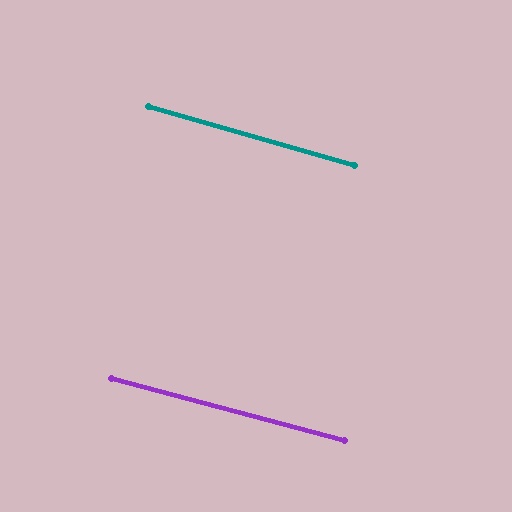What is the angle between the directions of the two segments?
Approximately 1 degree.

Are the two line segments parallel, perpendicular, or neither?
Parallel — their directions differ by only 1.3°.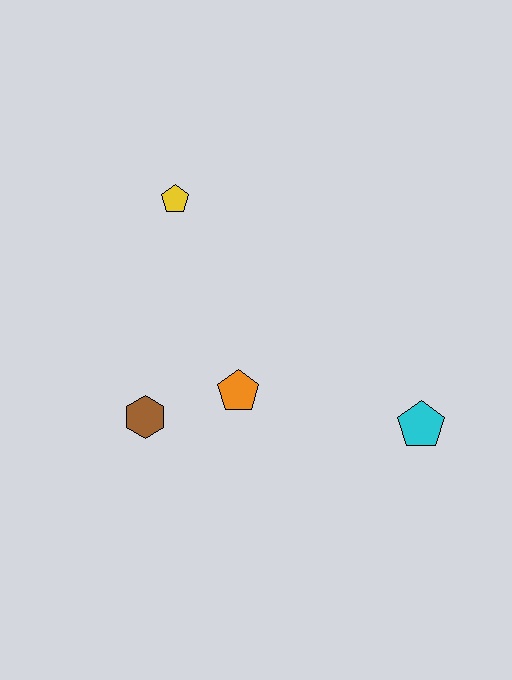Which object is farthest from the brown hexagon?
The cyan pentagon is farthest from the brown hexagon.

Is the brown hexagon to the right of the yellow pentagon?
No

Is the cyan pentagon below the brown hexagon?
Yes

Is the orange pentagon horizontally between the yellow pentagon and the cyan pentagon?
Yes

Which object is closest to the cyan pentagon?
The orange pentagon is closest to the cyan pentagon.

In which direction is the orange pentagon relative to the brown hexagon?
The orange pentagon is to the right of the brown hexagon.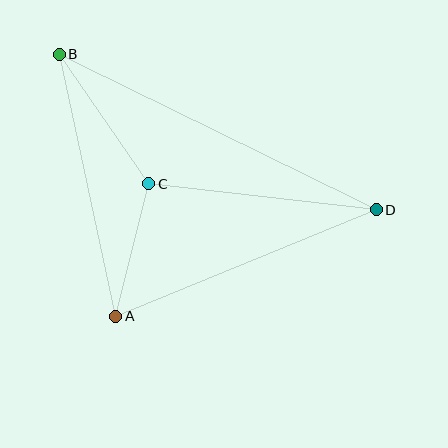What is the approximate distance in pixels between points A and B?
The distance between A and B is approximately 268 pixels.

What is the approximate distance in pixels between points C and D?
The distance between C and D is approximately 229 pixels.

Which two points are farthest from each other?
Points B and D are farthest from each other.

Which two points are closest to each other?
Points A and C are closest to each other.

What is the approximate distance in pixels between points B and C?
The distance between B and C is approximately 157 pixels.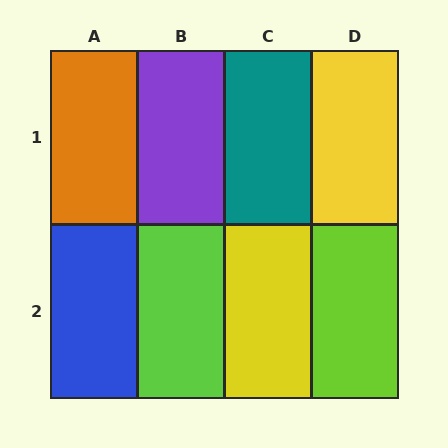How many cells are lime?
2 cells are lime.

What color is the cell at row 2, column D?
Lime.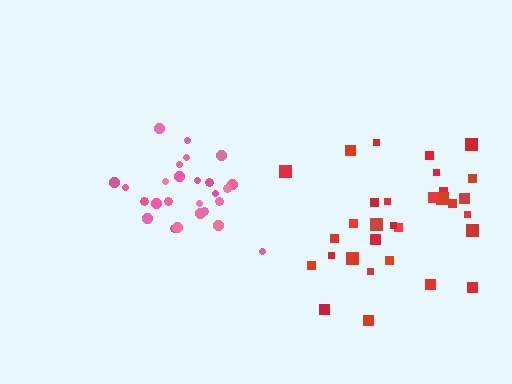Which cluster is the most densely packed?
Pink.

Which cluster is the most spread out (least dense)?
Red.